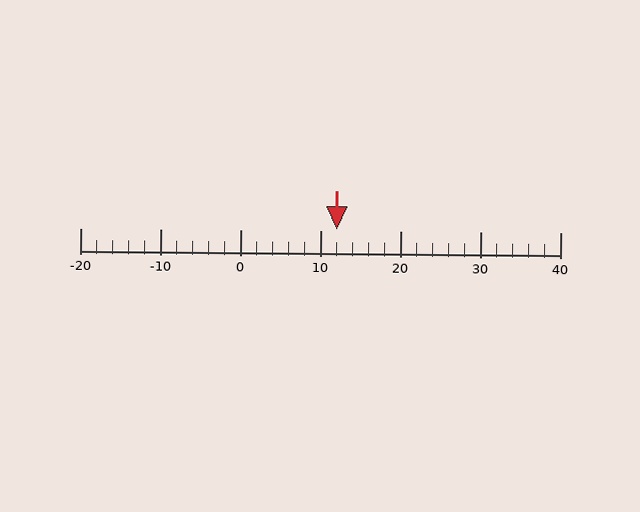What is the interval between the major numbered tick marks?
The major tick marks are spaced 10 units apart.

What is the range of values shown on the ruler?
The ruler shows values from -20 to 40.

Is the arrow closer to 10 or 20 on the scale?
The arrow is closer to 10.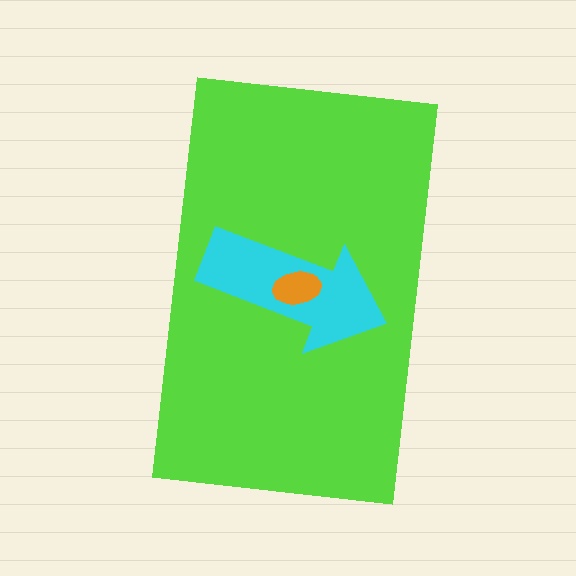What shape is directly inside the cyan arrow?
The orange ellipse.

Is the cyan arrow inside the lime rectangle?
Yes.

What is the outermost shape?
The lime rectangle.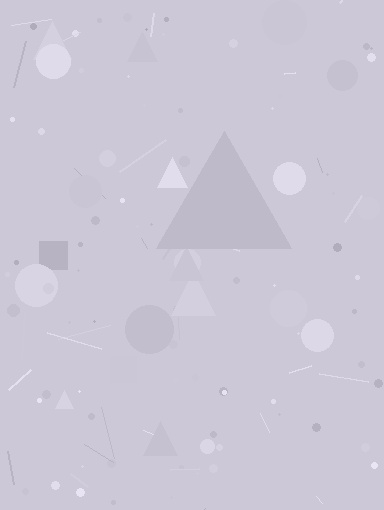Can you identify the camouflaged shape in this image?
The camouflaged shape is a triangle.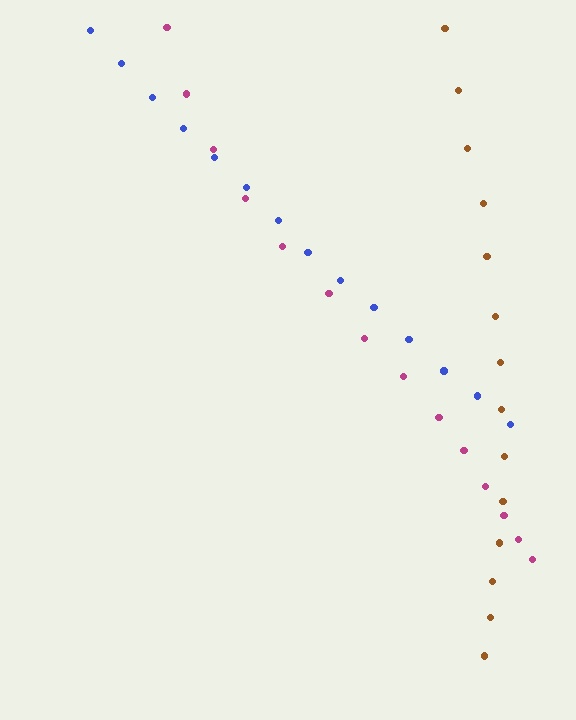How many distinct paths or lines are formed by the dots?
There are 3 distinct paths.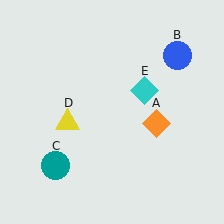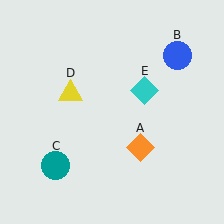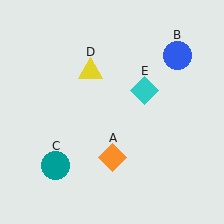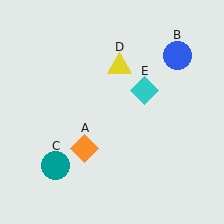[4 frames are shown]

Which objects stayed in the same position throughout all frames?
Blue circle (object B) and teal circle (object C) and cyan diamond (object E) remained stationary.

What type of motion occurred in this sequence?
The orange diamond (object A), yellow triangle (object D) rotated clockwise around the center of the scene.